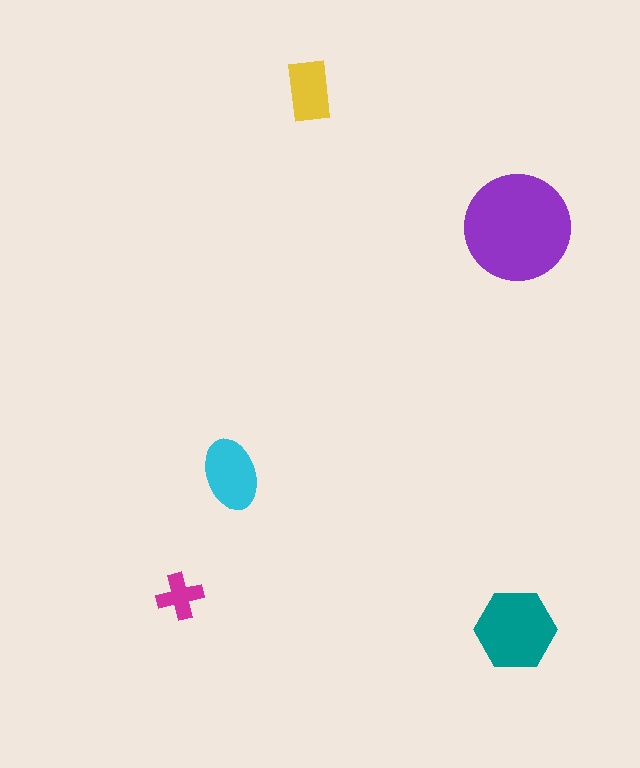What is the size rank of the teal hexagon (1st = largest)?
2nd.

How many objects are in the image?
There are 5 objects in the image.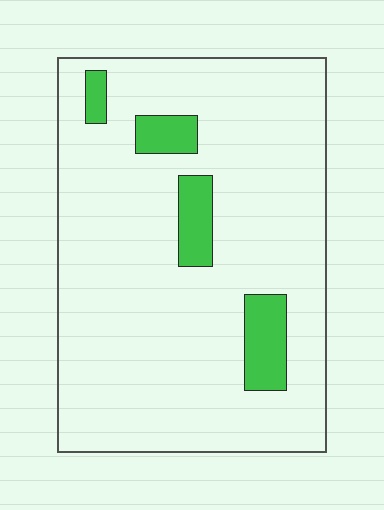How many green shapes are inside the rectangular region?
4.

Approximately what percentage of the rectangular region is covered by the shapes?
Approximately 10%.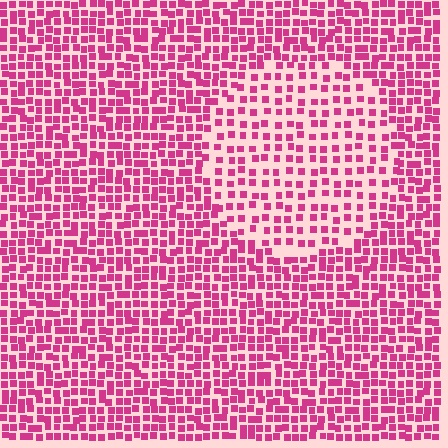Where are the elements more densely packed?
The elements are more densely packed outside the circle boundary.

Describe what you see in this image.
The image contains small magenta elements arranged at two different densities. A circle-shaped region is visible where the elements are less densely packed than the surrounding area.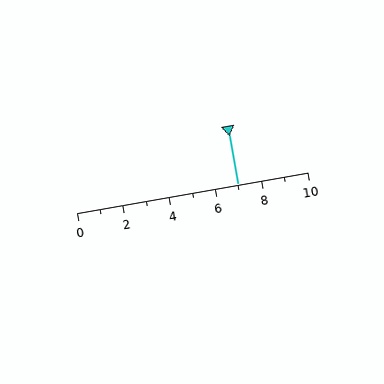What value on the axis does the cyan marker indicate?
The marker indicates approximately 7.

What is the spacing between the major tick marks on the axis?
The major ticks are spaced 2 apart.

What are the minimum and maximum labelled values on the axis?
The axis runs from 0 to 10.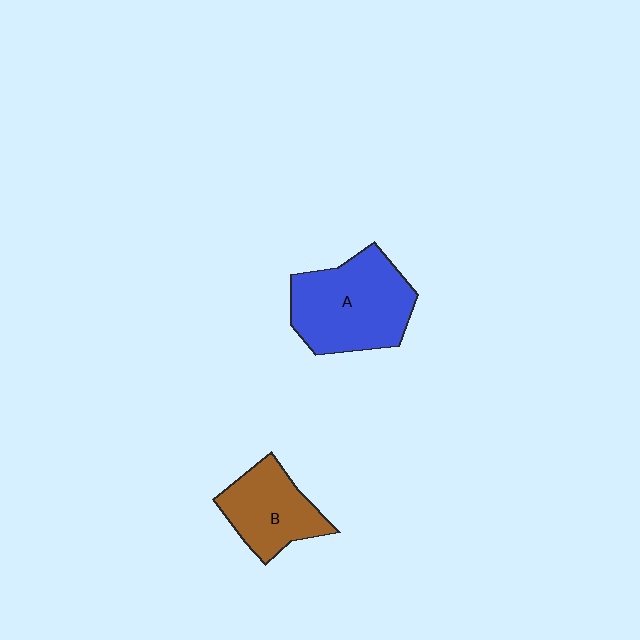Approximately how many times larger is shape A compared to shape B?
Approximately 1.5 times.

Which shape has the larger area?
Shape A (blue).